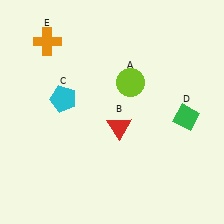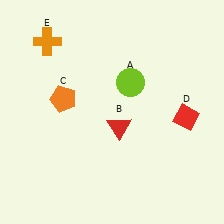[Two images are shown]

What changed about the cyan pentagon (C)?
In Image 1, C is cyan. In Image 2, it changed to orange.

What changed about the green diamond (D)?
In Image 1, D is green. In Image 2, it changed to red.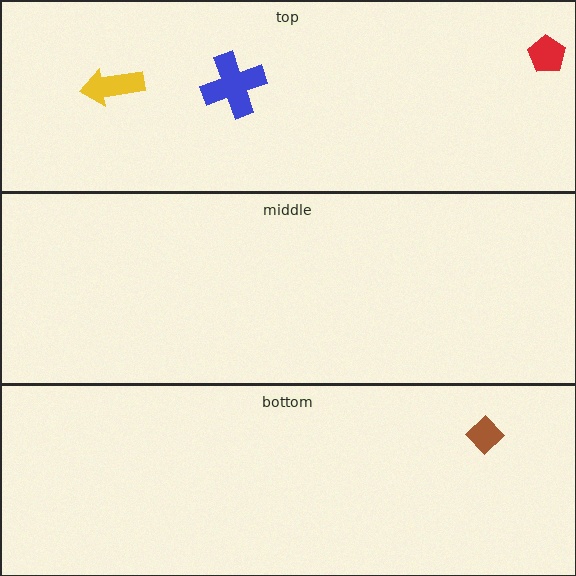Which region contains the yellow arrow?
The top region.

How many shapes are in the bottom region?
1.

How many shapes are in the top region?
3.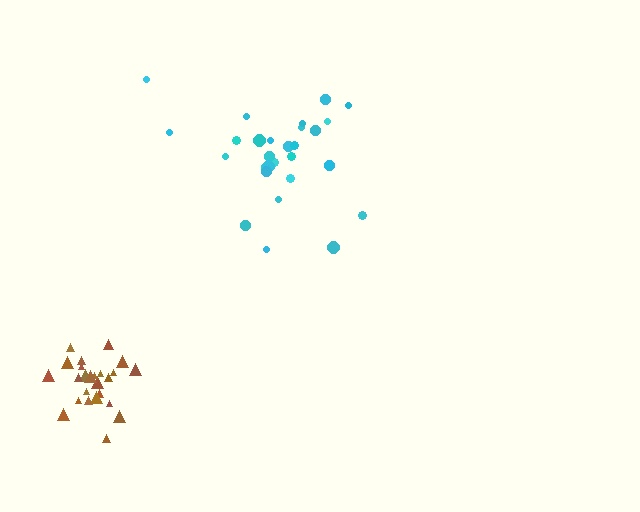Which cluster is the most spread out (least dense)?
Cyan.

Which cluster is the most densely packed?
Brown.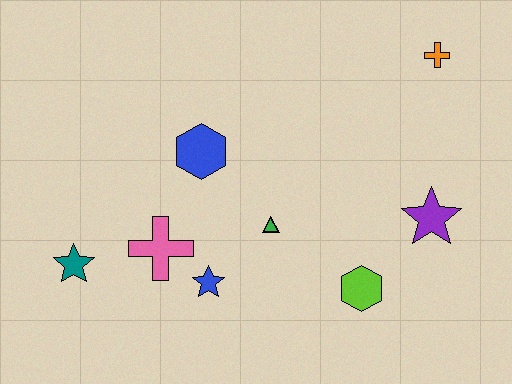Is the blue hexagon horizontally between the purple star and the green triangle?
No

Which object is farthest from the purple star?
The teal star is farthest from the purple star.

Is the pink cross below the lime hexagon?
No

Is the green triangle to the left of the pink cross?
No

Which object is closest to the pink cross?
The blue star is closest to the pink cross.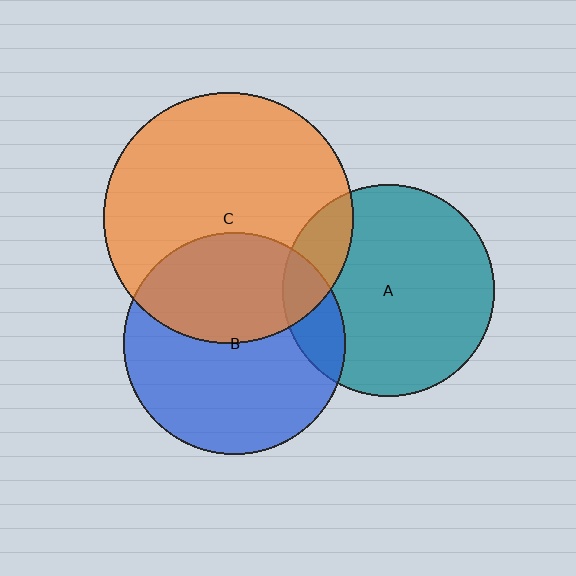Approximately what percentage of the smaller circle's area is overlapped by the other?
Approximately 15%.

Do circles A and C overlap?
Yes.